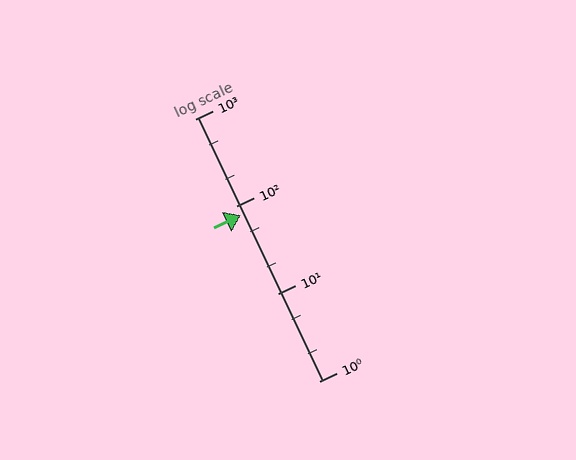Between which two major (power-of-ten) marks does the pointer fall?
The pointer is between 10 and 100.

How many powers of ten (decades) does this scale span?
The scale spans 3 decades, from 1 to 1000.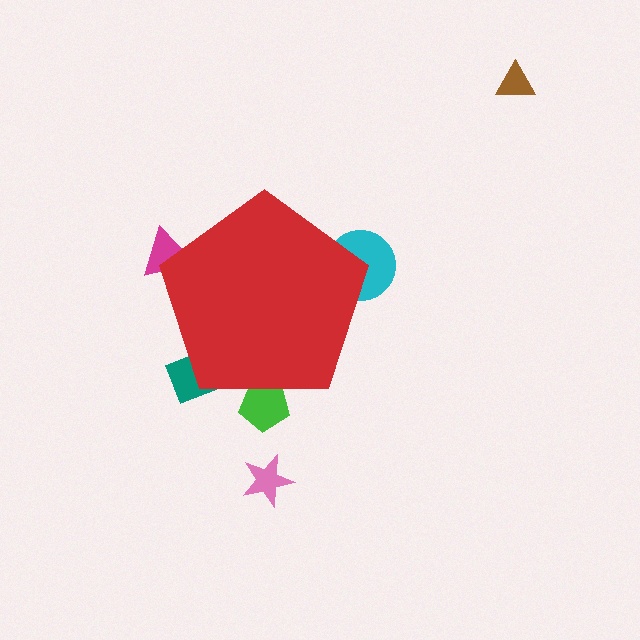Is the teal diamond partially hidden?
Yes, the teal diamond is partially hidden behind the red pentagon.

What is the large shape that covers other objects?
A red pentagon.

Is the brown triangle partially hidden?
No, the brown triangle is fully visible.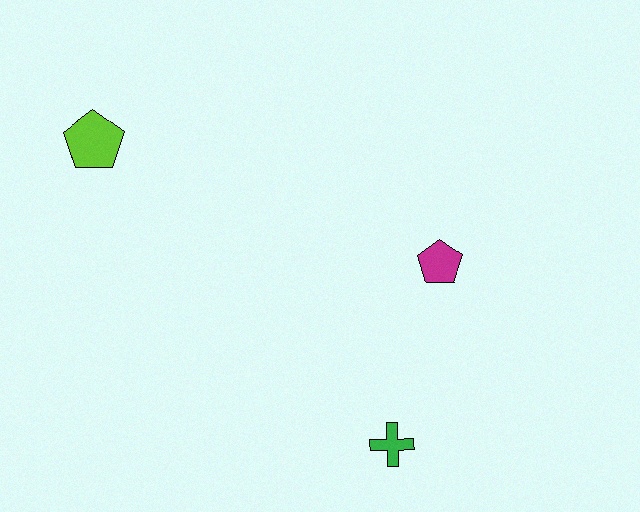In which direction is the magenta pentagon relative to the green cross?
The magenta pentagon is above the green cross.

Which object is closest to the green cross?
The magenta pentagon is closest to the green cross.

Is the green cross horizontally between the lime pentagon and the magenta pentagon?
Yes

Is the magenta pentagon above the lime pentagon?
No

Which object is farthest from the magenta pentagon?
The lime pentagon is farthest from the magenta pentagon.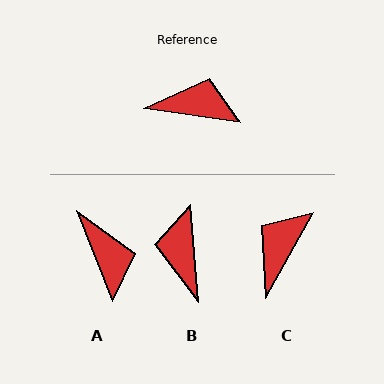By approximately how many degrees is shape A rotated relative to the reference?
Approximately 61 degrees clockwise.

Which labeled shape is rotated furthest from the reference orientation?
B, about 103 degrees away.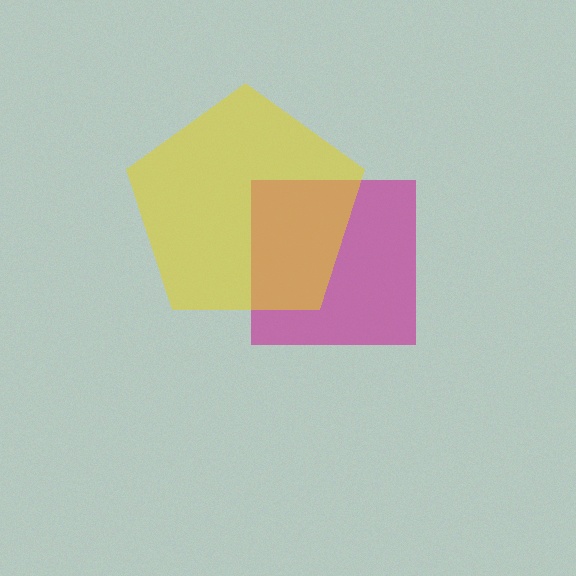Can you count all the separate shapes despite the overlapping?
Yes, there are 2 separate shapes.